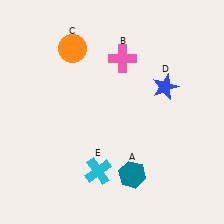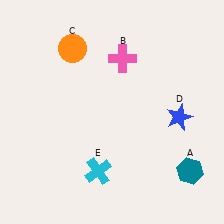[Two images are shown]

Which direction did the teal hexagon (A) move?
The teal hexagon (A) moved right.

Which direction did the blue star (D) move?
The blue star (D) moved down.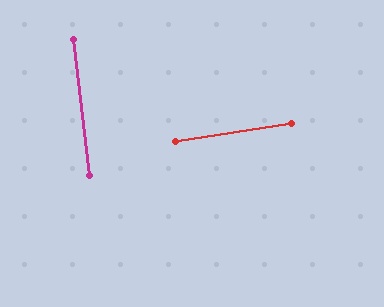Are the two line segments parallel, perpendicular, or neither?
Perpendicular — they meet at approximately 88°.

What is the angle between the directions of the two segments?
Approximately 88 degrees.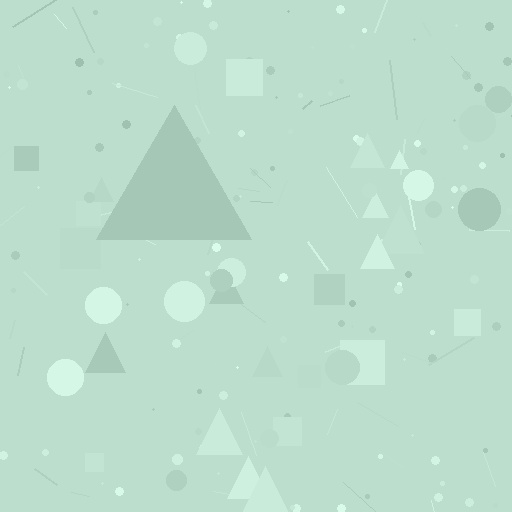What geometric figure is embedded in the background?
A triangle is embedded in the background.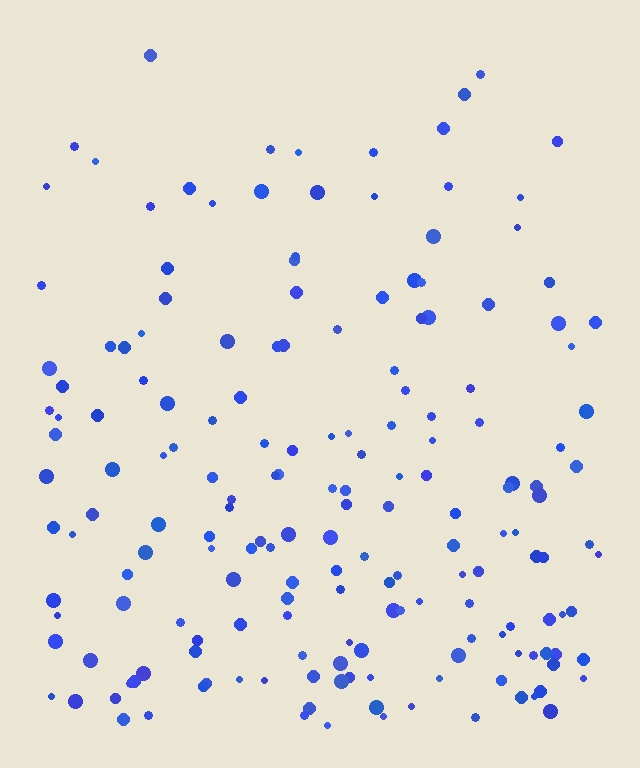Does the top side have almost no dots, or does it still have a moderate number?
Still a moderate number, just noticeably fewer than the bottom.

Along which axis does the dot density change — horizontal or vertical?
Vertical.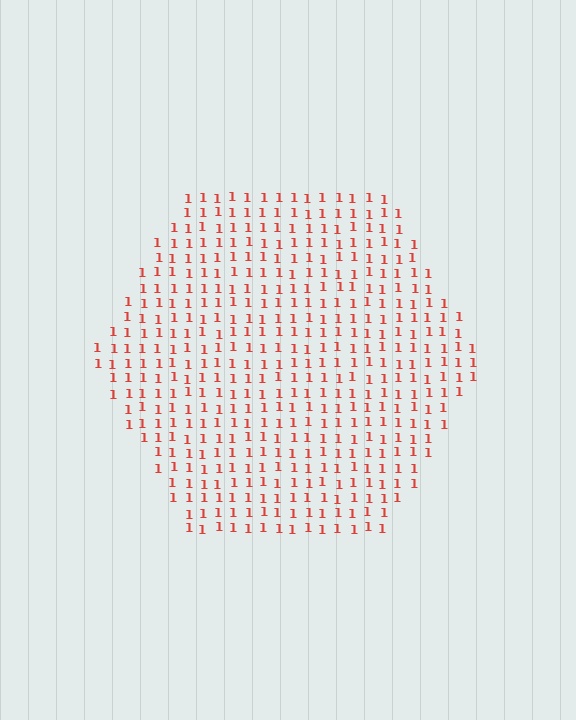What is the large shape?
The large shape is a hexagon.